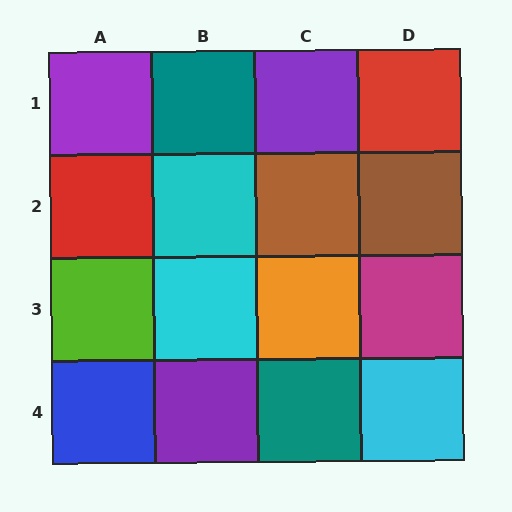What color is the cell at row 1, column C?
Purple.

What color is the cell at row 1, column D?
Red.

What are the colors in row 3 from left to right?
Lime, cyan, orange, magenta.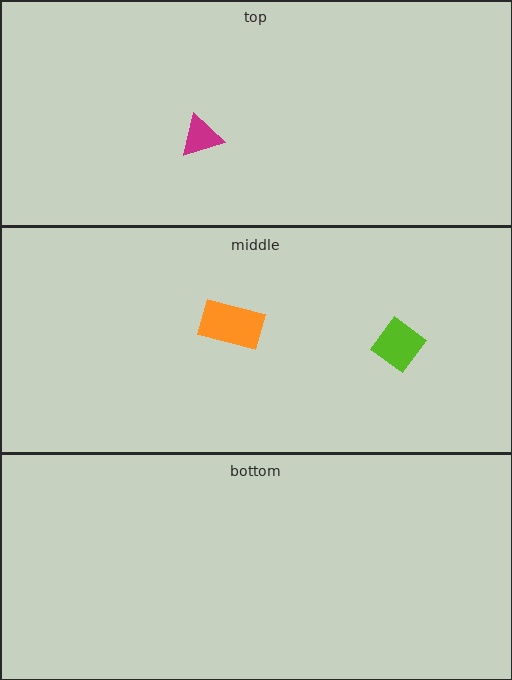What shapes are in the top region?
The magenta triangle.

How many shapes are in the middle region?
2.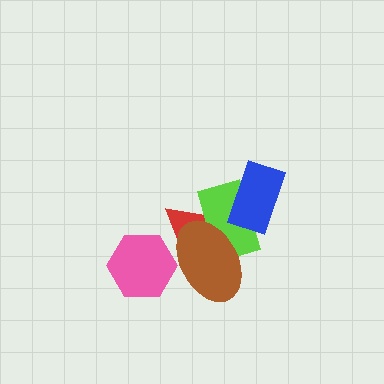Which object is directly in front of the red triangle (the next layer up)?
The lime rectangle is directly in front of the red triangle.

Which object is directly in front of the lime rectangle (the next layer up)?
The blue rectangle is directly in front of the lime rectangle.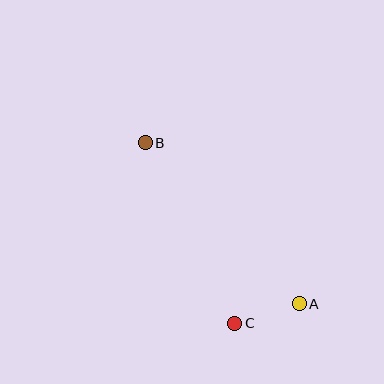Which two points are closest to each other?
Points A and C are closest to each other.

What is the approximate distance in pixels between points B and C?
The distance between B and C is approximately 201 pixels.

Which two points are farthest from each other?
Points A and B are farthest from each other.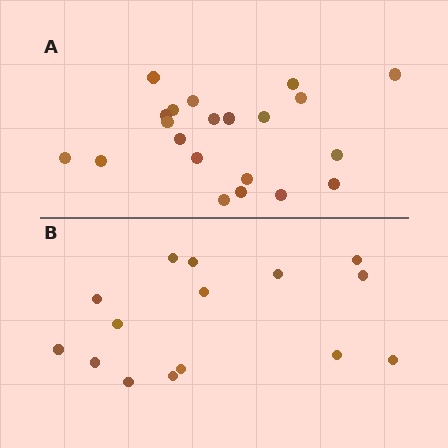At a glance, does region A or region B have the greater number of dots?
Region A (the top region) has more dots.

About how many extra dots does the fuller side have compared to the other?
Region A has about 6 more dots than region B.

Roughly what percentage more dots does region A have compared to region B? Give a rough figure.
About 40% more.